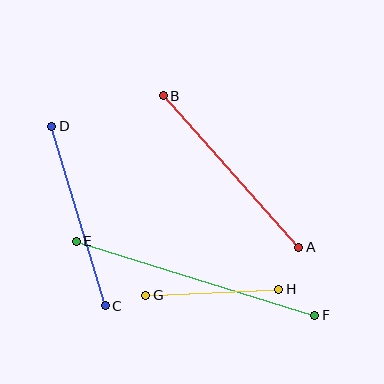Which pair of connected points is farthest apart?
Points E and F are farthest apart.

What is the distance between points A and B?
The distance is approximately 203 pixels.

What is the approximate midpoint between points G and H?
The midpoint is at approximately (212, 292) pixels.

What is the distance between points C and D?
The distance is approximately 187 pixels.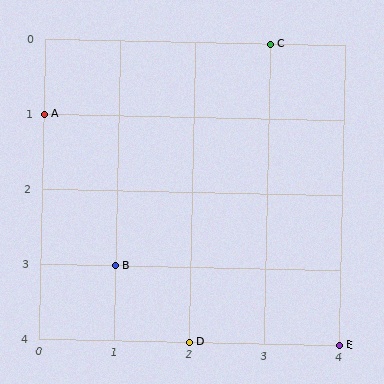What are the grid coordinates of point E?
Point E is at grid coordinates (4, 4).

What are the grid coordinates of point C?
Point C is at grid coordinates (3, 0).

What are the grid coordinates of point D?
Point D is at grid coordinates (2, 4).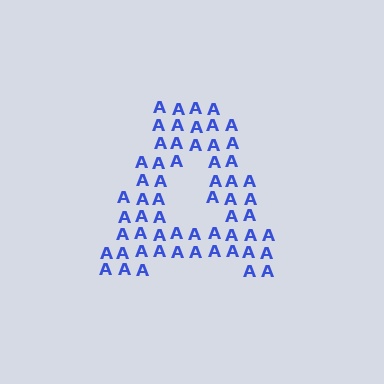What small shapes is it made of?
It is made of small letter A's.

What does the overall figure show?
The overall figure shows the letter A.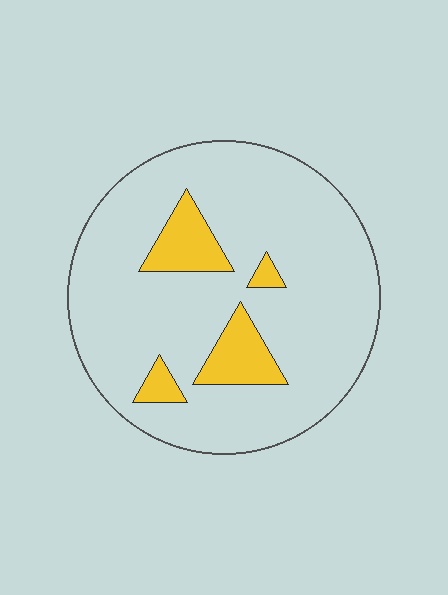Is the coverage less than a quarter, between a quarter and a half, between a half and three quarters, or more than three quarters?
Less than a quarter.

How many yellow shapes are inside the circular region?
4.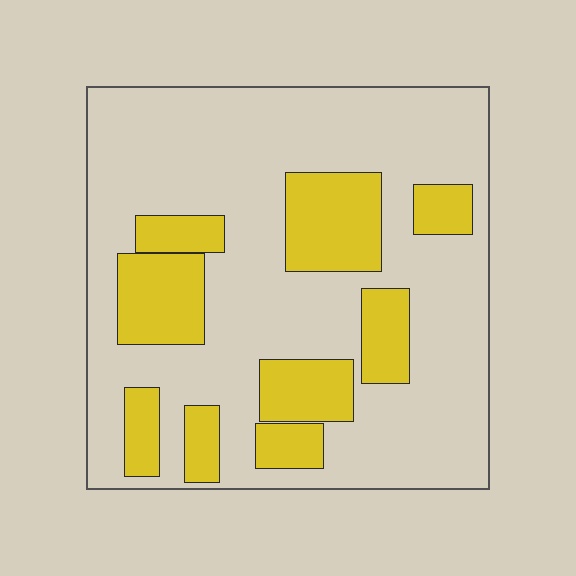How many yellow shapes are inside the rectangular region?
9.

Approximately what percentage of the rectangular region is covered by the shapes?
Approximately 25%.